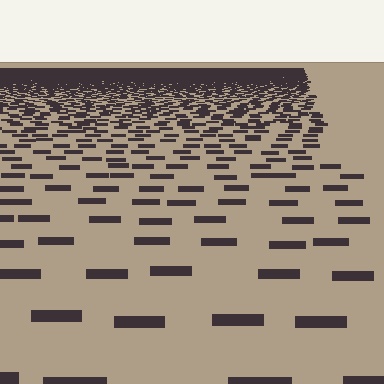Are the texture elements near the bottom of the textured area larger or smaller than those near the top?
Larger. Near the bottom, elements are closer to the viewer and appear at a bigger on-screen size.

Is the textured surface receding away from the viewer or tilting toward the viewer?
The surface is receding away from the viewer. Texture elements get smaller and denser toward the top.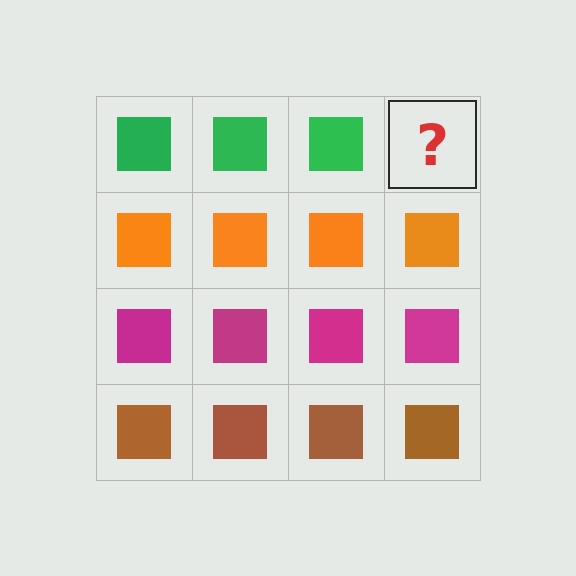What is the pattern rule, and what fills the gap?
The rule is that each row has a consistent color. The gap should be filled with a green square.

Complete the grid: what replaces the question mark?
The question mark should be replaced with a green square.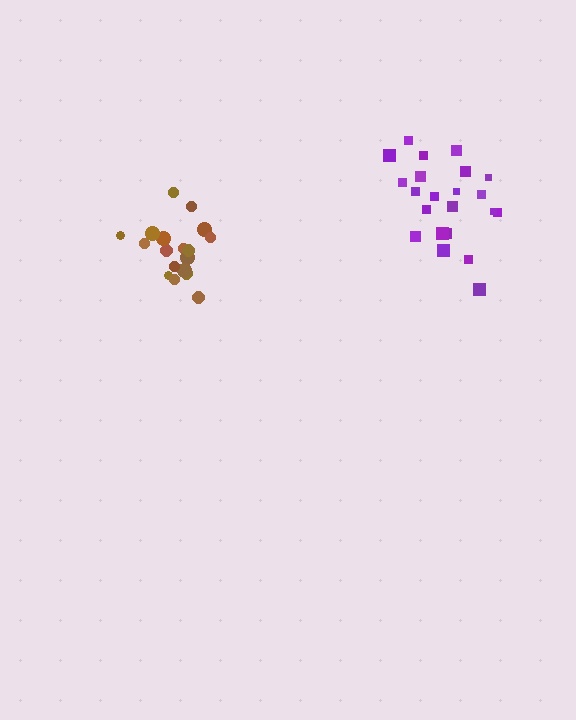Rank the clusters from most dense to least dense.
brown, purple.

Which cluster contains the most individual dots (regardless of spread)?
Purple (22).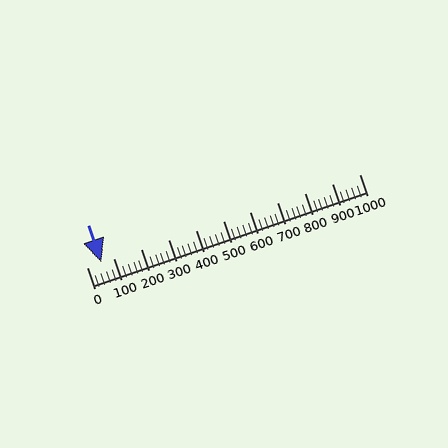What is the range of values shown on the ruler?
The ruler shows values from 0 to 1000.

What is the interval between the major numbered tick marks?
The major tick marks are spaced 100 units apart.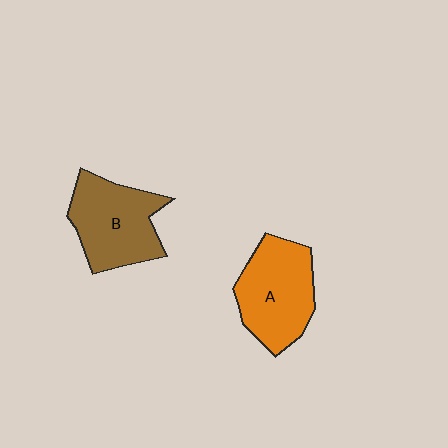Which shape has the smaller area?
Shape B (brown).